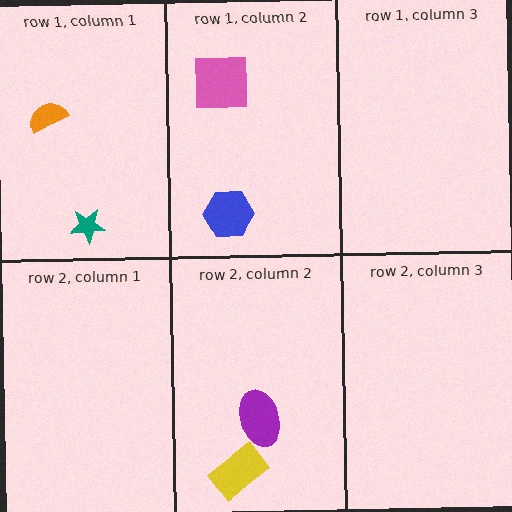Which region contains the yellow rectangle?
The row 2, column 2 region.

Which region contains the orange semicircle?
The row 1, column 1 region.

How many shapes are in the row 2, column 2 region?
2.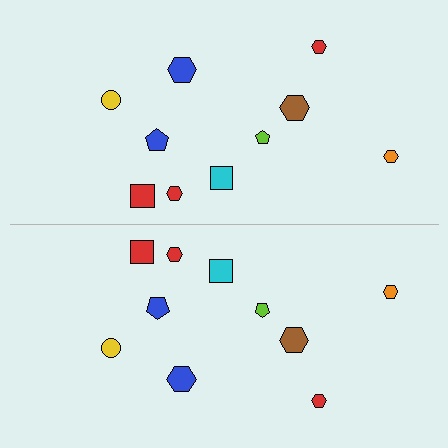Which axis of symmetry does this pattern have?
The pattern has a horizontal axis of symmetry running through the center of the image.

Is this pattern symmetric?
Yes, this pattern has bilateral (reflection) symmetry.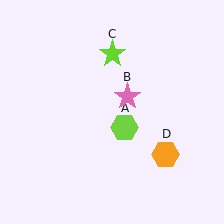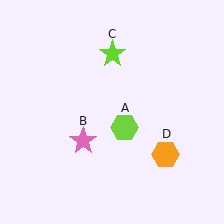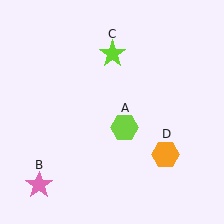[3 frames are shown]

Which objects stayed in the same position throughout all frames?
Lime hexagon (object A) and lime star (object C) and orange hexagon (object D) remained stationary.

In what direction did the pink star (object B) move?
The pink star (object B) moved down and to the left.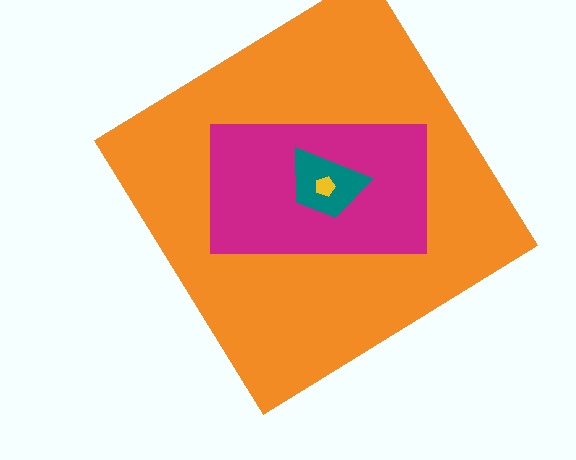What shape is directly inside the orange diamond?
The magenta rectangle.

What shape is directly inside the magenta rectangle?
The teal trapezoid.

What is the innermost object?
The yellow pentagon.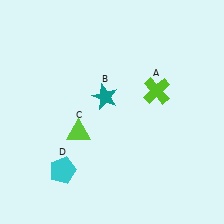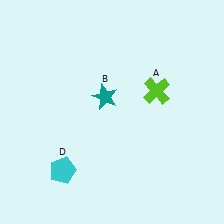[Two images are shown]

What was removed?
The lime triangle (C) was removed in Image 2.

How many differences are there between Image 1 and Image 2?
There is 1 difference between the two images.